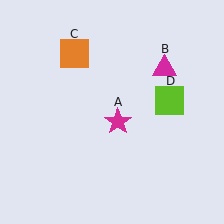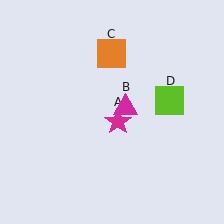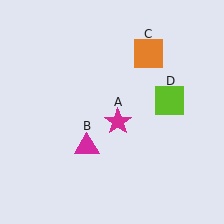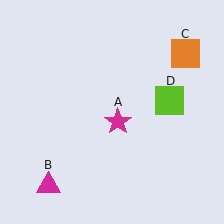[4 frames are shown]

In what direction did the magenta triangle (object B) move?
The magenta triangle (object B) moved down and to the left.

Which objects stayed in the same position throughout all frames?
Magenta star (object A) and lime square (object D) remained stationary.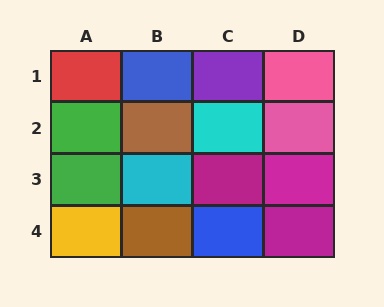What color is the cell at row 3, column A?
Green.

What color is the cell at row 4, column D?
Magenta.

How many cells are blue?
2 cells are blue.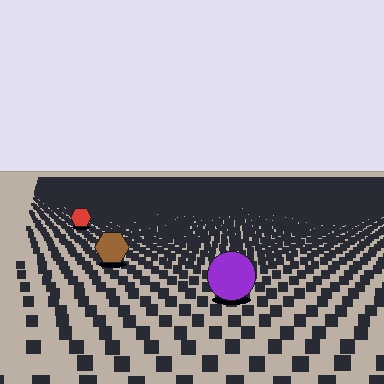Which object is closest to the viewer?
The purple circle is closest. The texture marks near it are larger and more spread out.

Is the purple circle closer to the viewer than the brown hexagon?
Yes. The purple circle is closer — you can tell from the texture gradient: the ground texture is coarser near it.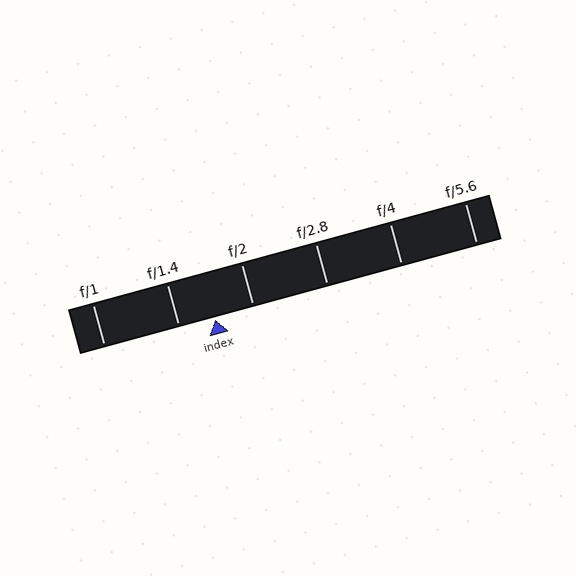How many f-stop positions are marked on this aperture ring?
There are 6 f-stop positions marked.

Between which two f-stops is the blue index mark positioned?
The index mark is between f/1.4 and f/2.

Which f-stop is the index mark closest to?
The index mark is closest to f/1.4.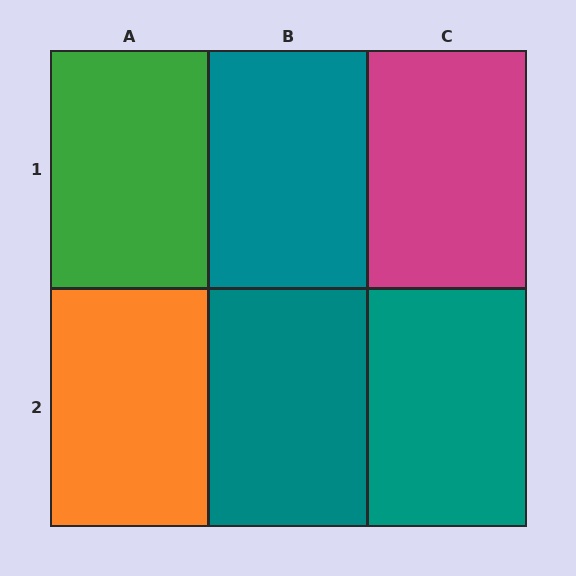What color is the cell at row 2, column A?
Orange.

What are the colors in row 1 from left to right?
Green, teal, magenta.